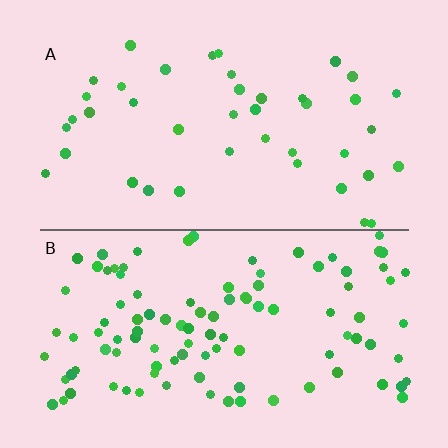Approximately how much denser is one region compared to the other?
Approximately 2.5× — region B over region A.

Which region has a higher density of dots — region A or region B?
B (the bottom).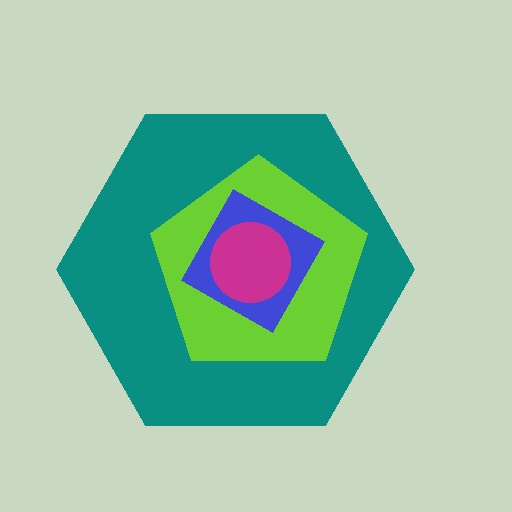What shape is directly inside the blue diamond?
The magenta circle.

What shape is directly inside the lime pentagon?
The blue diamond.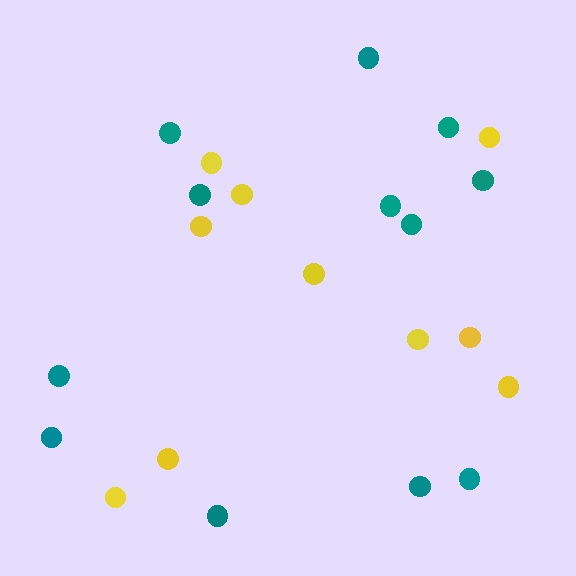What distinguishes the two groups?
There are 2 groups: one group of yellow circles (10) and one group of teal circles (12).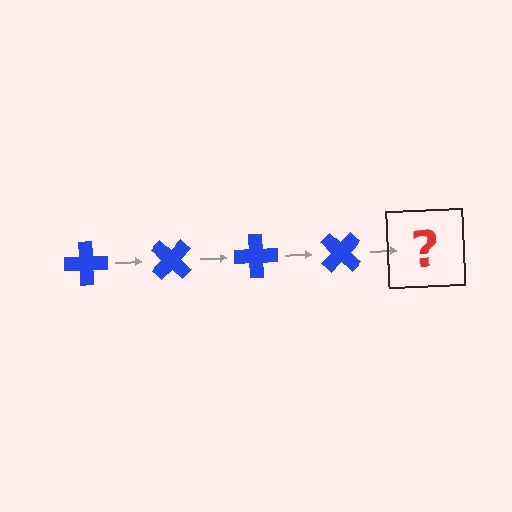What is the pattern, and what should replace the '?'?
The pattern is that the cross rotates 45 degrees each step. The '?' should be a blue cross rotated 180 degrees.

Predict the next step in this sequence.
The next step is a blue cross rotated 180 degrees.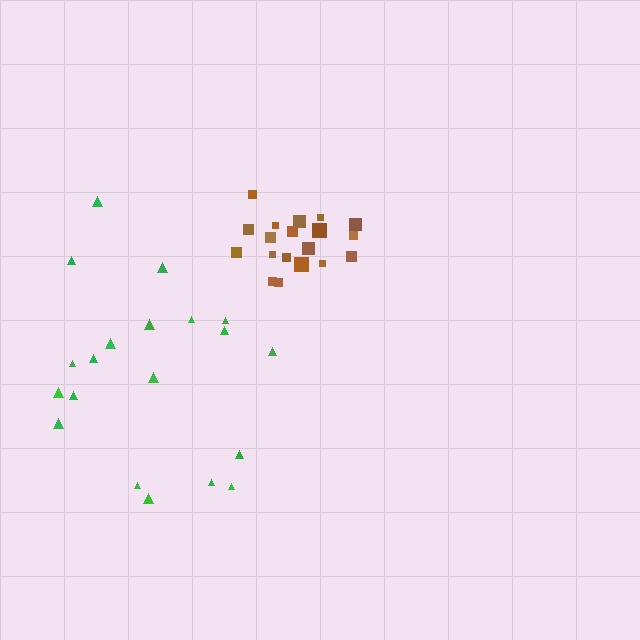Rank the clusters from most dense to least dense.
brown, green.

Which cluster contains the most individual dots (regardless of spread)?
Green (20).